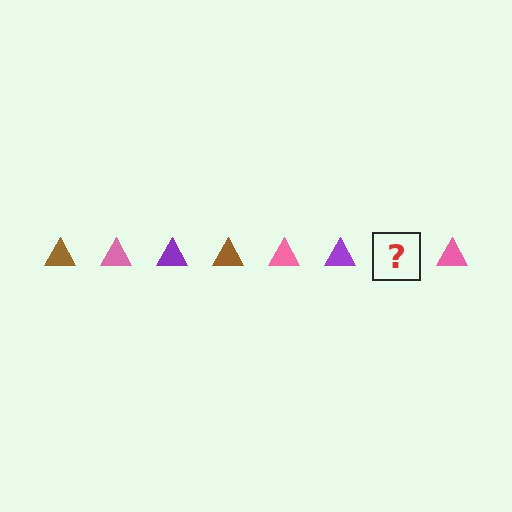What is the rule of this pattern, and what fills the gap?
The rule is that the pattern cycles through brown, pink, purple triangles. The gap should be filled with a brown triangle.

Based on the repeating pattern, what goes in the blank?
The blank should be a brown triangle.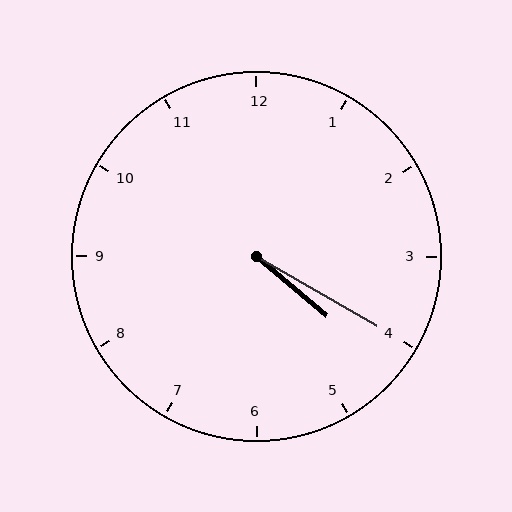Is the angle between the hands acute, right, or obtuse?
It is acute.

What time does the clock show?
4:20.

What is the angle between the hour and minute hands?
Approximately 10 degrees.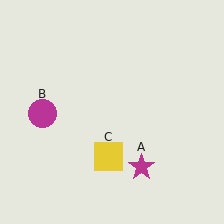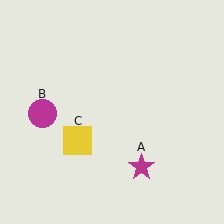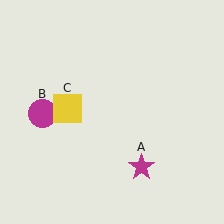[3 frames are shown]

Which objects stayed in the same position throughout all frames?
Magenta star (object A) and magenta circle (object B) remained stationary.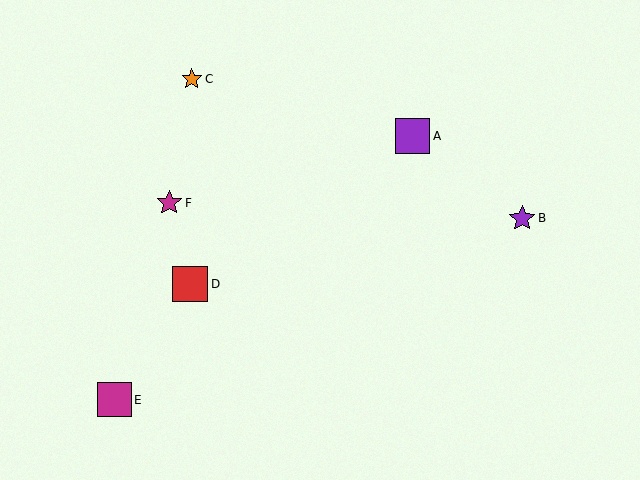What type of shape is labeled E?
Shape E is a magenta square.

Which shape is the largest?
The red square (labeled D) is the largest.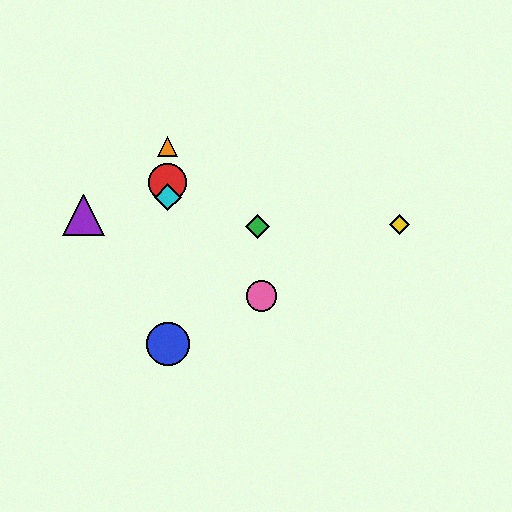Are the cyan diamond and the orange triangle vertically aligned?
Yes, both are at x≈168.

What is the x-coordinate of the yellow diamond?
The yellow diamond is at x≈400.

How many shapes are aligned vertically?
4 shapes (the red circle, the blue circle, the orange triangle, the cyan diamond) are aligned vertically.